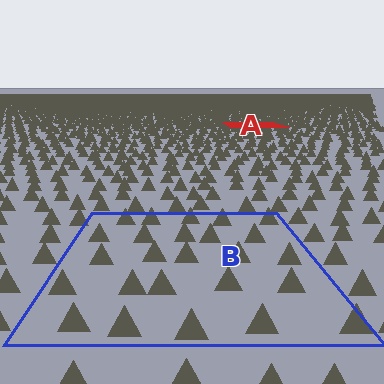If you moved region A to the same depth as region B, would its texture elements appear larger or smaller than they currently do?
They would appear larger. At a closer depth, the same texture elements are projected at a bigger on-screen size.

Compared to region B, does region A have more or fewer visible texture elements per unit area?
Region A has more texture elements per unit area — they are packed more densely because it is farther away.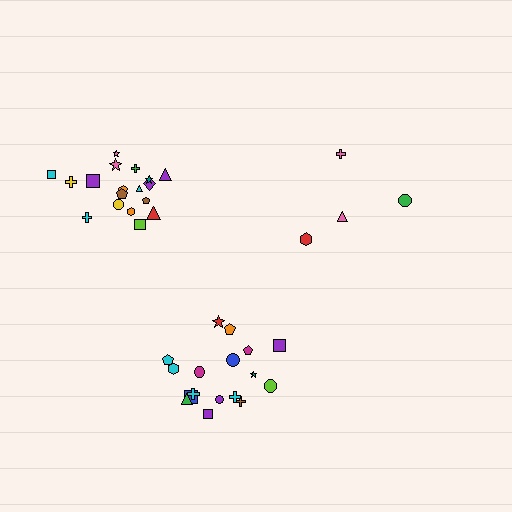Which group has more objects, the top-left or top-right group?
The top-left group.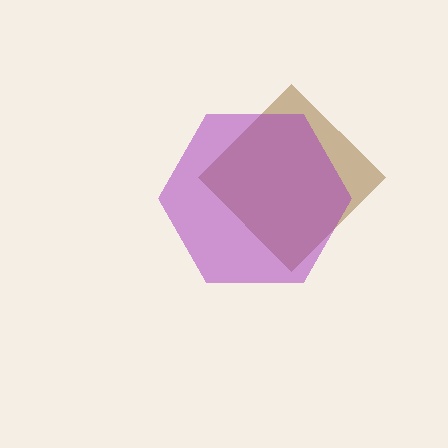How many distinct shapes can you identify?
There are 2 distinct shapes: a brown diamond, a purple hexagon.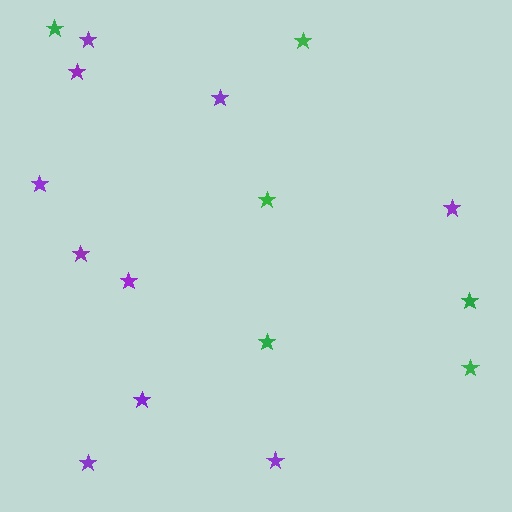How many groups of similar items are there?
There are 2 groups: one group of purple stars (10) and one group of green stars (6).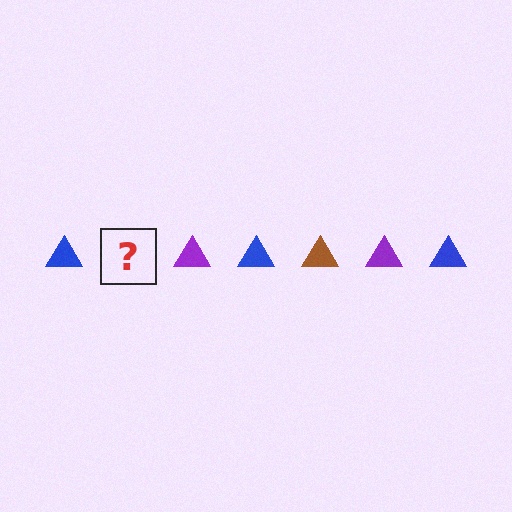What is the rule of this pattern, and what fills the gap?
The rule is that the pattern cycles through blue, brown, purple triangles. The gap should be filled with a brown triangle.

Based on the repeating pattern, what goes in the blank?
The blank should be a brown triangle.